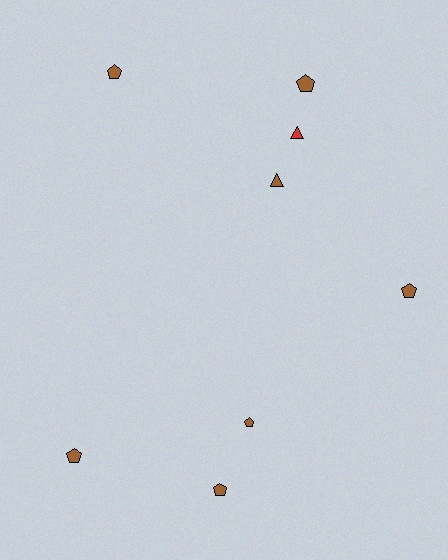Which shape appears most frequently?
Pentagon, with 6 objects.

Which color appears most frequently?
Brown, with 7 objects.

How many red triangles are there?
There is 1 red triangle.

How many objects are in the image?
There are 8 objects.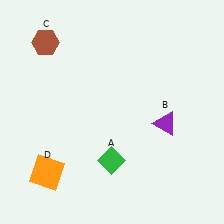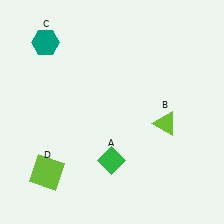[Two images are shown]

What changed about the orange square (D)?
In Image 1, D is orange. In Image 2, it changed to lime.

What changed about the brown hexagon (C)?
In Image 1, C is brown. In Image 2, it changed to teal.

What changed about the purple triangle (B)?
In Image 1, B is purple. In Image 2, it changed to lime.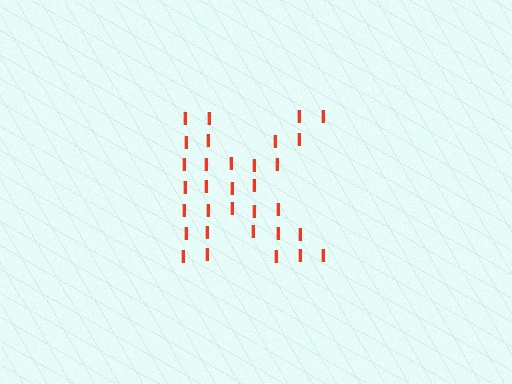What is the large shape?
The large shape is the letter K.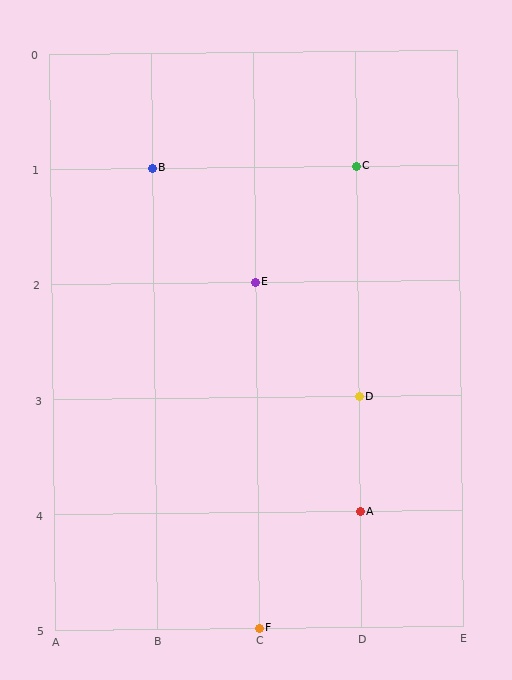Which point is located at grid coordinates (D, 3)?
Point D is at (D, 3).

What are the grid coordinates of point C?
Point C is at grid coordinates (D, 1).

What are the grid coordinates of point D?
Point D is at grid coordinates (D, 3).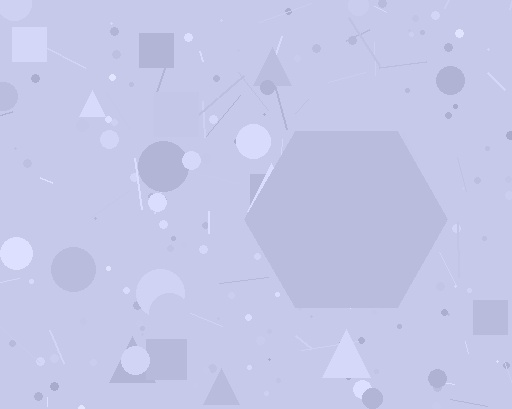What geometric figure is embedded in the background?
A hexagon is embedded in the background.